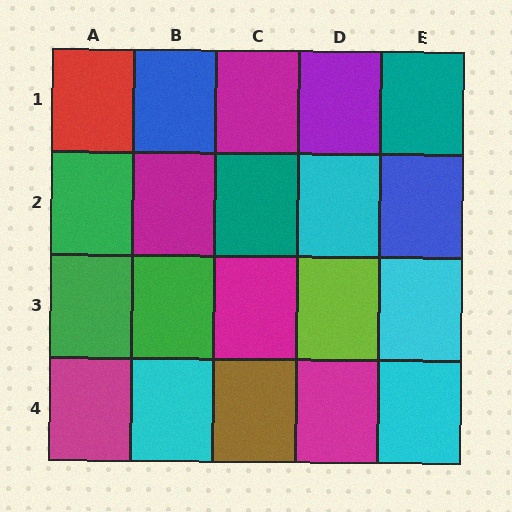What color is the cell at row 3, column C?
Magenta.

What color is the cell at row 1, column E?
Teal.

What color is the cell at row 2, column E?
Blue.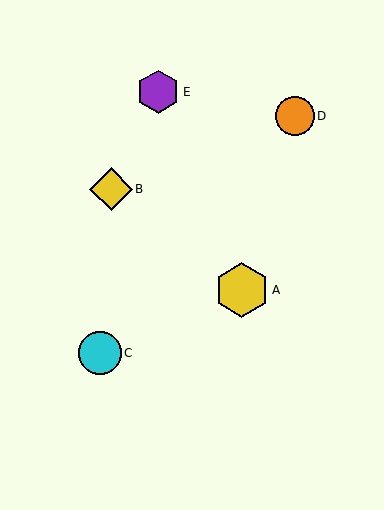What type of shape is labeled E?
Shape E is a purple hexagon.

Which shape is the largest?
The yellow hexagon (labeled A) is the largest.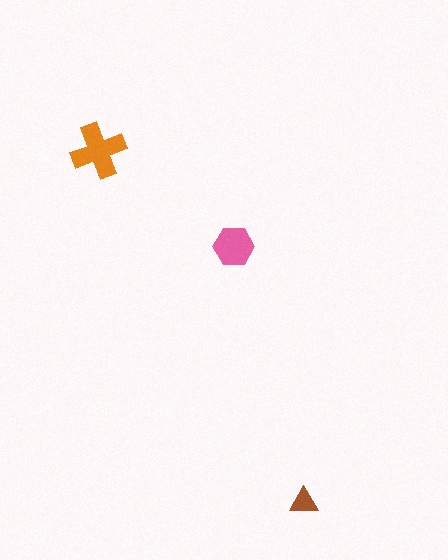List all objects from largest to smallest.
The orange cross, the pink hexagon, the brown triangle.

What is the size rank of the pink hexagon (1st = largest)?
2nd.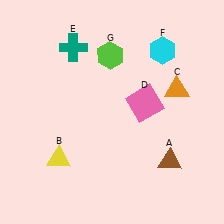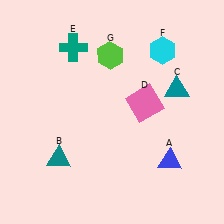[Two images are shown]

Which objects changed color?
A changed from brown to blue. B changed from yellow to teal. C changed from orange to teal.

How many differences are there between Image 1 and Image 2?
There are 3 differences between the two images.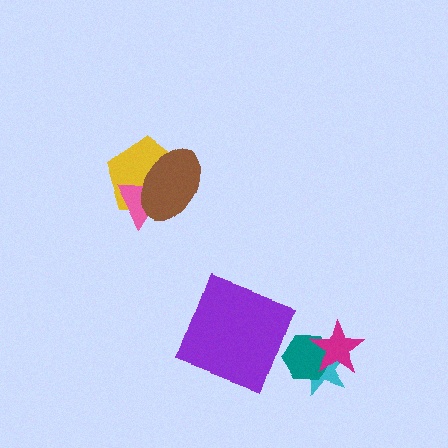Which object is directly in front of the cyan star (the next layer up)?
The teal hexagon is directly in front of the cyan star.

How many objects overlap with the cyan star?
2 objects overlap with the cyan star.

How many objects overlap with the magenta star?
2 objects overlap with the magenta star.